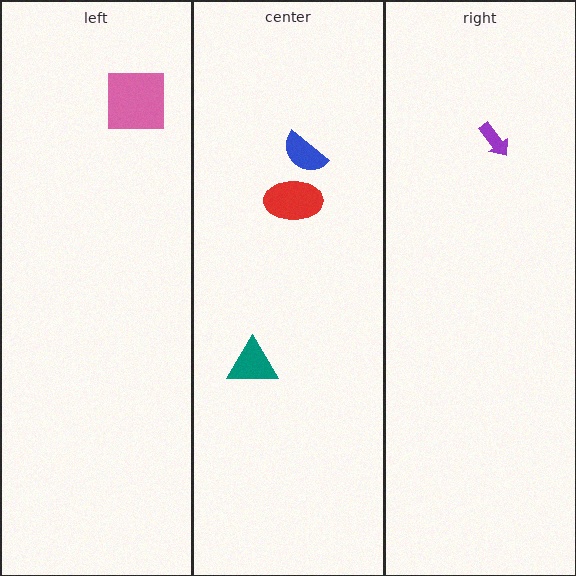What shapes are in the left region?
The pink square.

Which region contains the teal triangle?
The center region.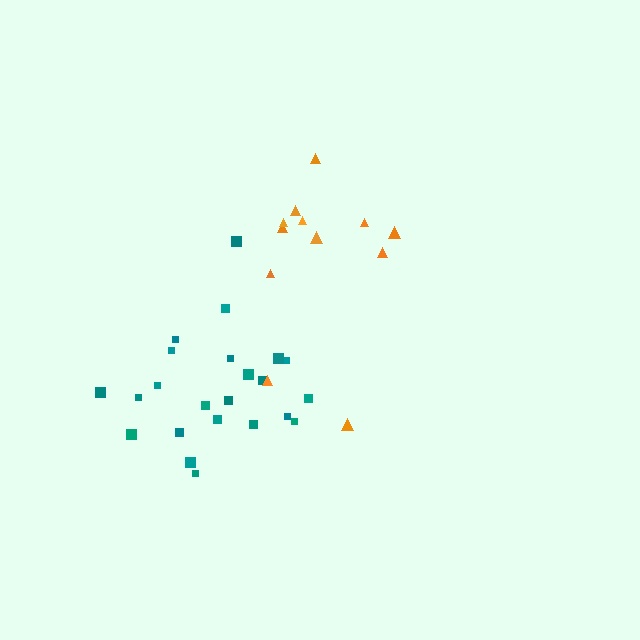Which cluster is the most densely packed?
Teal.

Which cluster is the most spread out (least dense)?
Orange.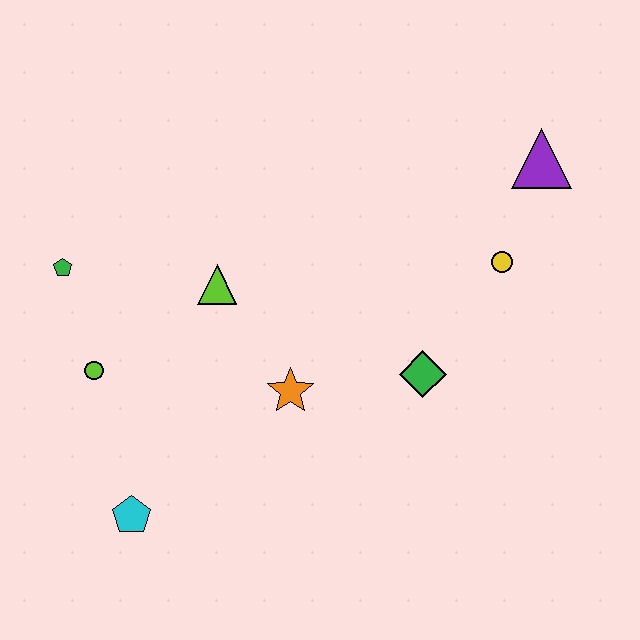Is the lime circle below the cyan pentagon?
No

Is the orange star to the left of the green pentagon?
No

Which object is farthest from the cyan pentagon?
The purple triangle is farthest from the cyan pentagon.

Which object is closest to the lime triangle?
The orange star is closest to the lime triangle.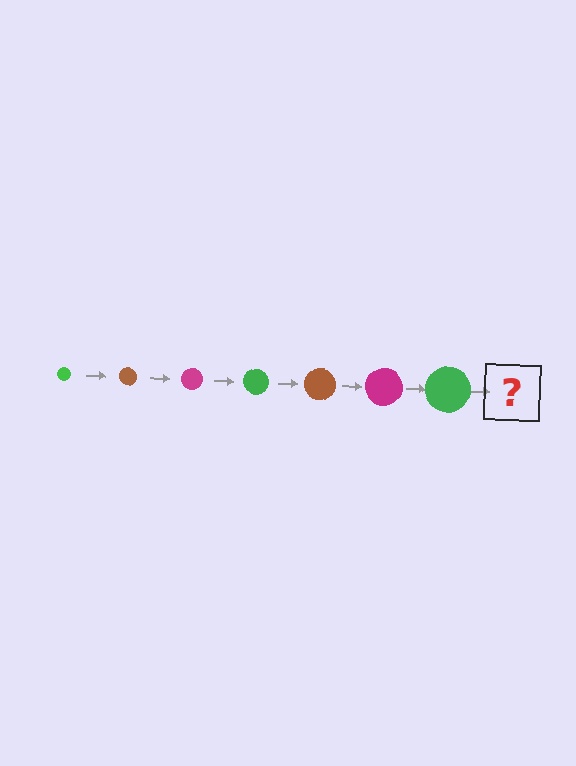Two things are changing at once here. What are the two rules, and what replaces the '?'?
The two rules are that the circle grows larger each step and the color cycles through green, brown, and magenta. The '?' should be a brown circle, larger than the previous one.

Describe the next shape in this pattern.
It should be a brown circle, larger than the previous one.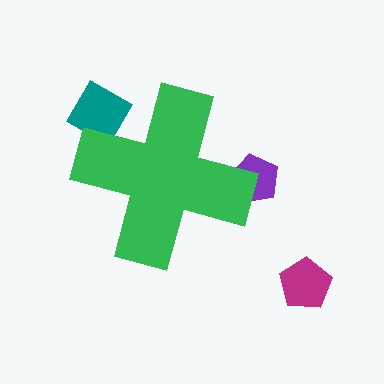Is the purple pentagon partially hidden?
Yes, the purple pentagon is partially hidden behind the green cross.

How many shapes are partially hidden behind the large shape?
2 shapes are partially hidden.